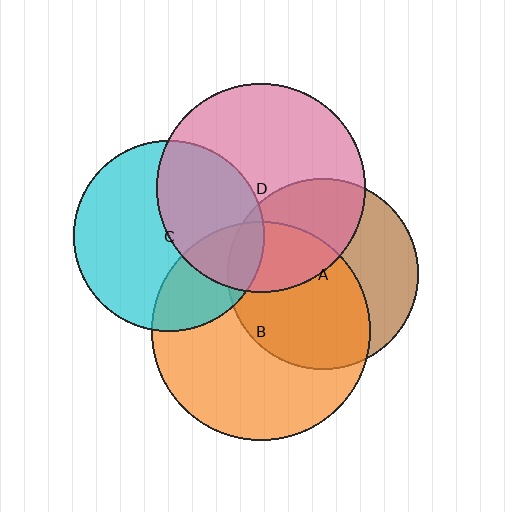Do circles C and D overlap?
Yes.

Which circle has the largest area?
Circle B (orange).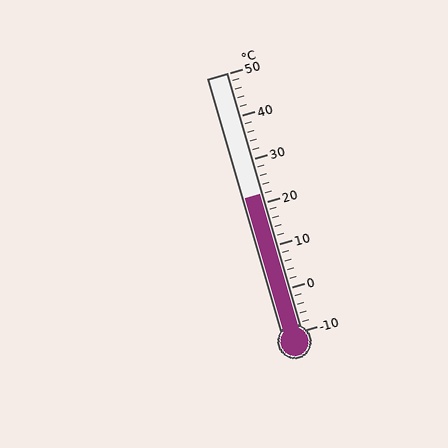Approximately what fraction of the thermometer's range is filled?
The thermometer is filled to approximately 55% of its range.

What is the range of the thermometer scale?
The thermometer scale ranges from -10°C to 50°C.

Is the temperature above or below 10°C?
The temperature is above 10°C.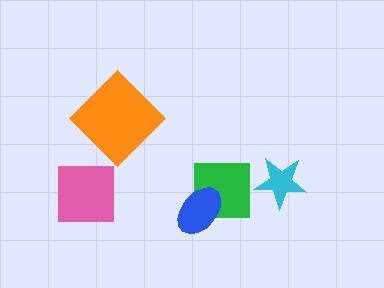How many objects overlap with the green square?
1 object overlaps with the green square.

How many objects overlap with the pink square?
0 objects overlap with the pink square.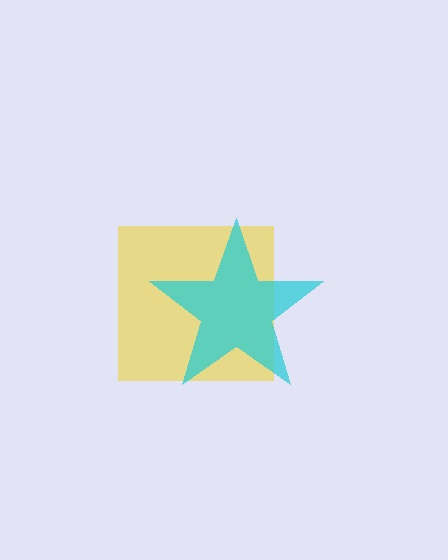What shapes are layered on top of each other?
The layered shapes are: a yellow square, a cyan star.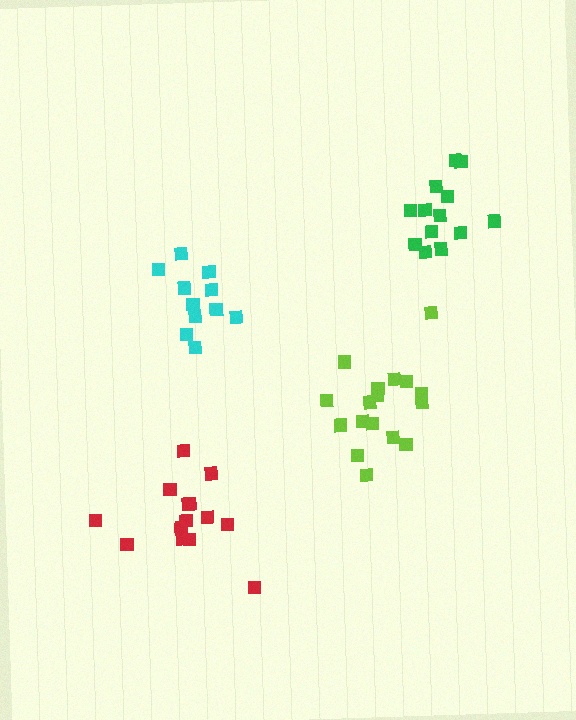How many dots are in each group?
Group 1: 15 dots, Group 2: 13 dots, Group 3: 11 dots, Group 4: 17 dots (56 total).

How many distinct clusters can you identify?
There are 4 distinct clusters.